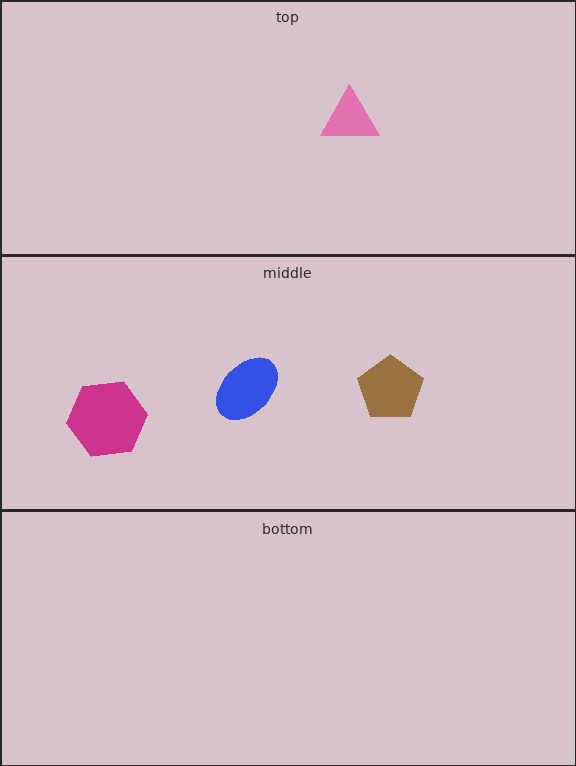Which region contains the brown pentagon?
The middle region.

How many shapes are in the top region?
1.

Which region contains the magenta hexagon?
The middle region.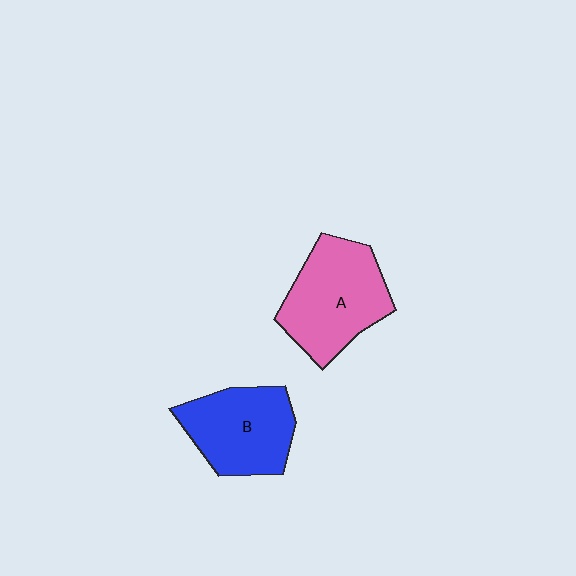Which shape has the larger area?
Shape A (pink).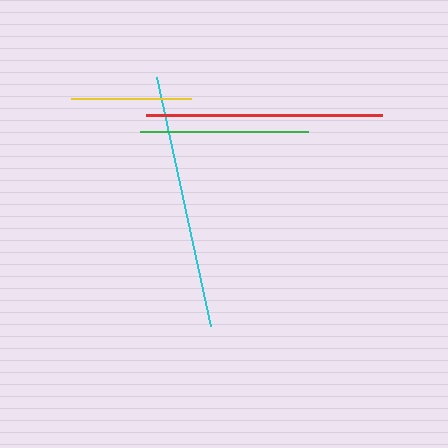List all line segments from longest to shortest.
From longest to shortest: cyan, red, green, yellow.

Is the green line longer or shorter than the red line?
The red line is longer than the green line.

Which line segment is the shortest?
The yellow line is the shortest at approximately 120 pixels.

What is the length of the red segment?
The red segment is approximately 236 pixels long.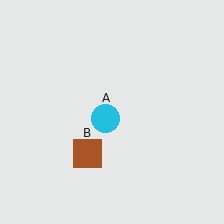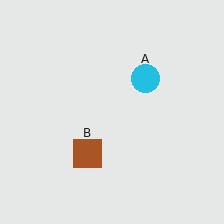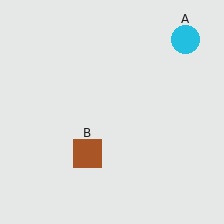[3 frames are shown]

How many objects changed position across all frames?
1 object changed position: cyan circle (object A).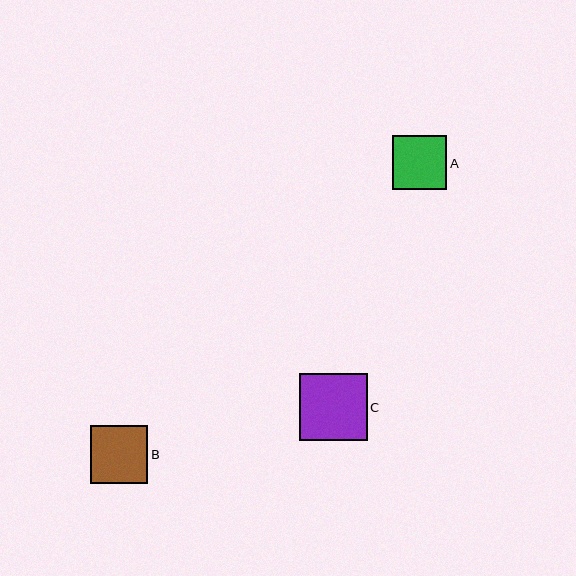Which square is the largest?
Square C is the largest with a size of approximately 68 pixels.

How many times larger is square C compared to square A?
Square C is approximately 1.3 times the size of square A.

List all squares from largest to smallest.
From largest to smallest: C, B, A.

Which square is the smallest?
Square A is the smallest with a size of approximately 54 pixels.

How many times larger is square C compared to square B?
Square C is approximately 1.2 times the size of square B.